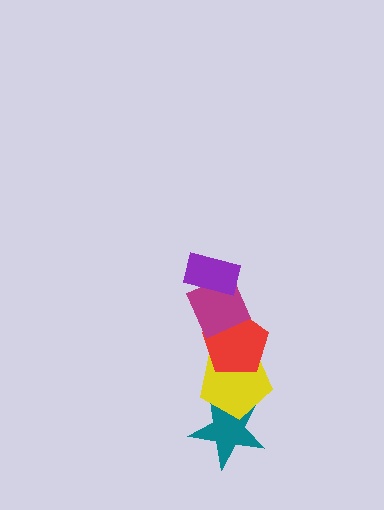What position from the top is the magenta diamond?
The magenta diamond is 2nd from the top.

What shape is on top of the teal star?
The yellow pentagon is on top of the teal star.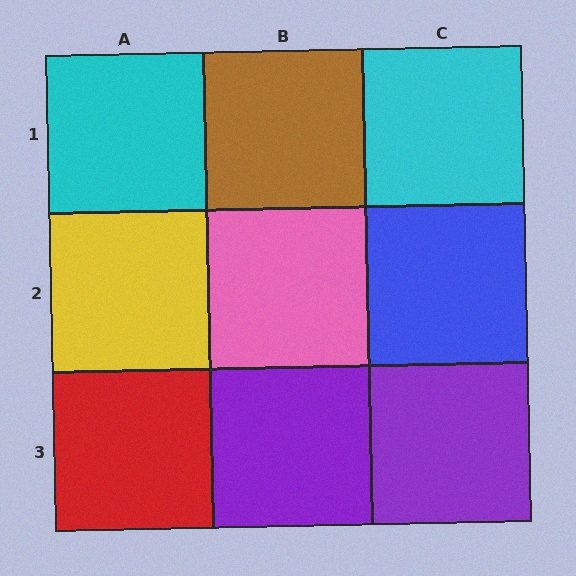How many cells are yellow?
1 cell is yellow.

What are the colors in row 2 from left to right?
Yellow, pink, blue.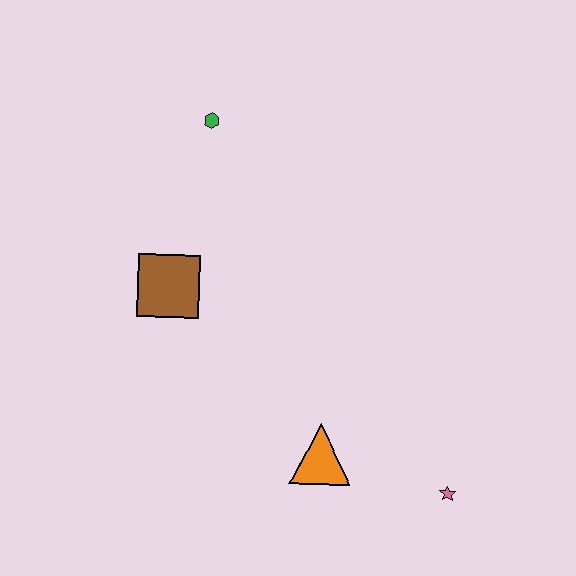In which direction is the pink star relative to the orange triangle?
The pink star is to the right of the orange triangle.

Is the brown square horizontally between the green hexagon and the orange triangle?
No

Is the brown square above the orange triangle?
Yes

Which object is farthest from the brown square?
The pink star is farthest from the brown square.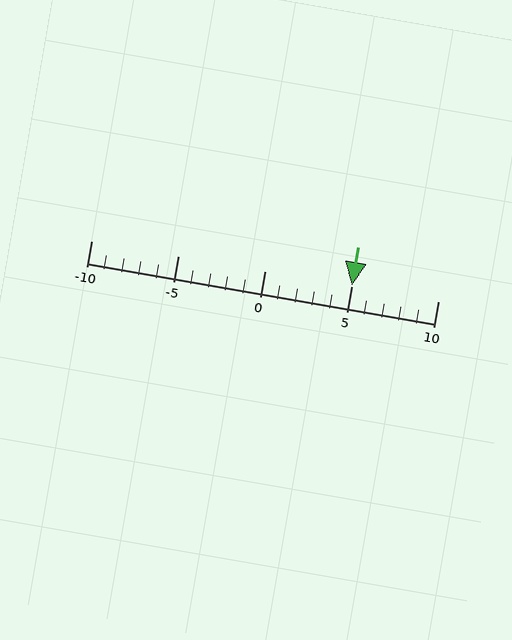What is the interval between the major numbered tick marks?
The major tick marks are spaced 5 units apart.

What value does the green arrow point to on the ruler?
The green arrow points to approximately 5.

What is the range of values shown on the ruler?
The ruler shows values from -10 to 10.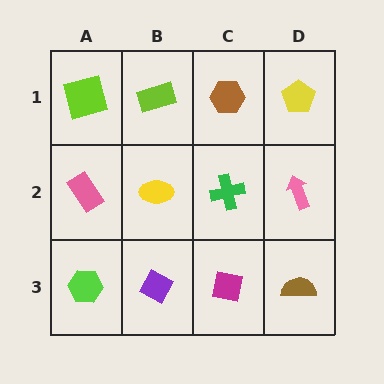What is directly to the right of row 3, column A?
A purple diamond.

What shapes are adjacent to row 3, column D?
A pink arrow (row 2, column D), a magenta square (row 3, column C).